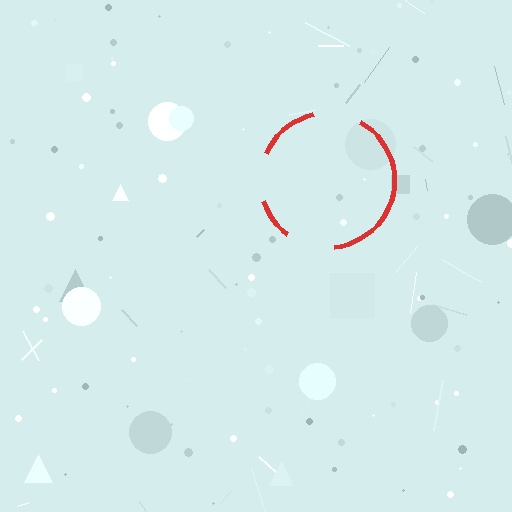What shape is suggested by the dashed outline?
The dashed outline suggests a circle.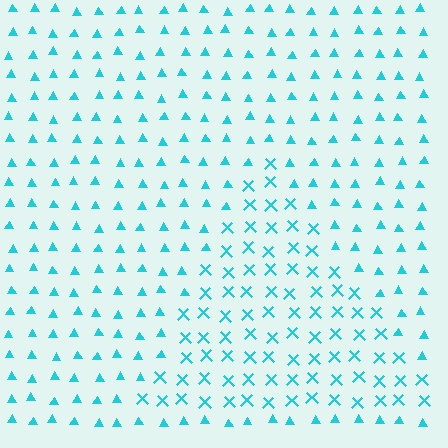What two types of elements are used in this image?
The image uses X marks inside the triangle region and triangles outside it.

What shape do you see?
I see a triangle.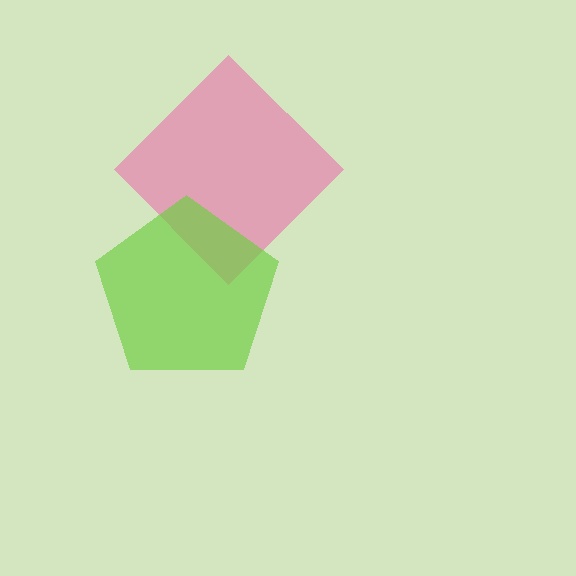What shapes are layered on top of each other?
The layered shapes are: a pink diamond, a lime pentagon.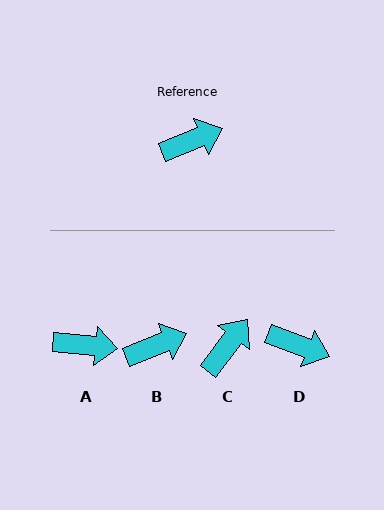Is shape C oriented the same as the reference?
No, it is off by about 32 degrees.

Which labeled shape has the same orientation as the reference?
B.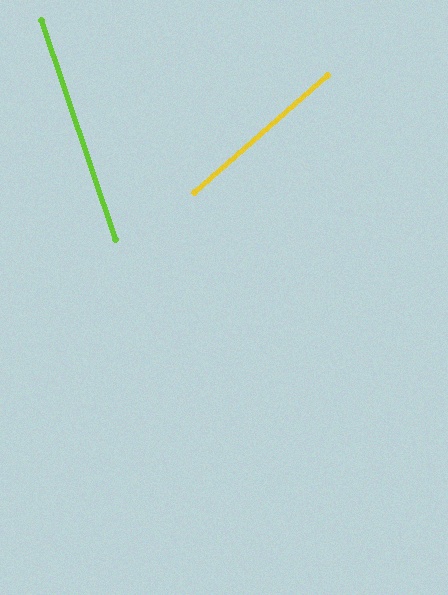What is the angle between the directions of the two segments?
Approximately 67 degrees.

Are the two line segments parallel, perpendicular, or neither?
Neither parallel nor perpendicular — they differ by about 67°.